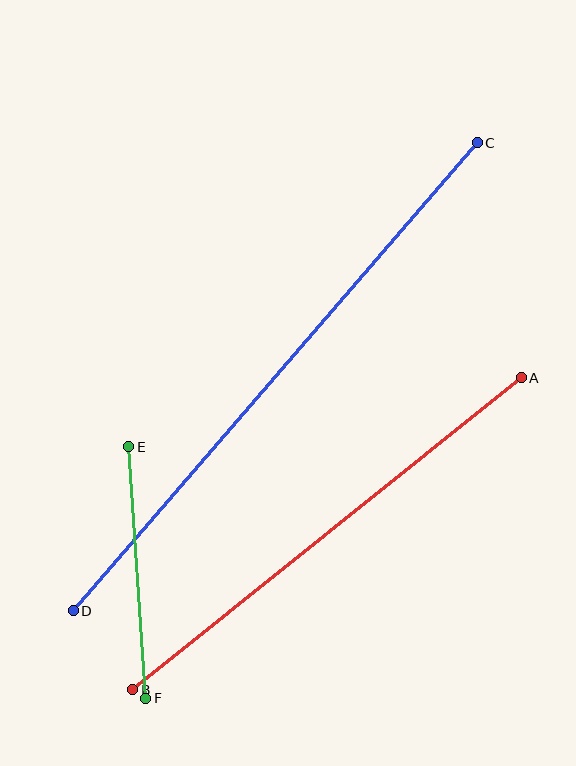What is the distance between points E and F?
The distance is approximately 252 pixels.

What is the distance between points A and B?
The distance is approximately 498 pixels.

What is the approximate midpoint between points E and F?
The midpoint is at approximately (137, 573) pixels.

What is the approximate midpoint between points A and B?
The midpoint is at approximately (327, 534) pixels.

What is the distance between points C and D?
The distance is approximately 618 pixels.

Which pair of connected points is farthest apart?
Points C and D are farthest apart.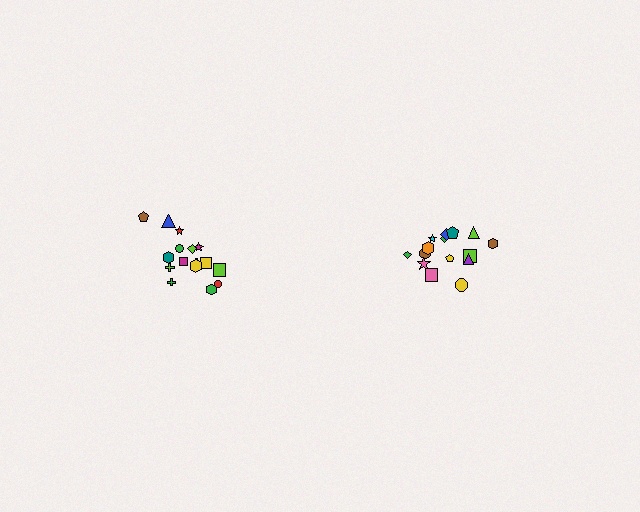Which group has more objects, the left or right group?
The left group.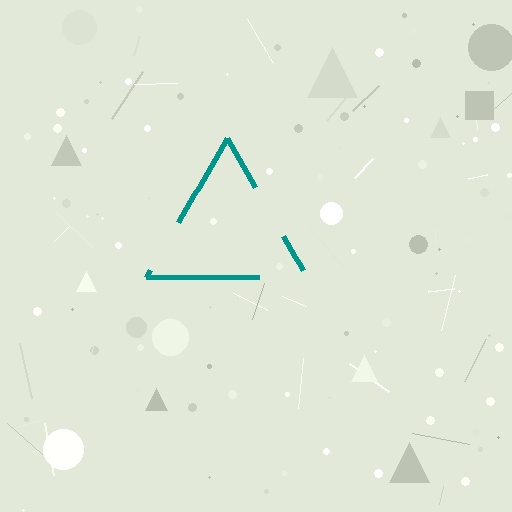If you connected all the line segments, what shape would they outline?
They would outline a triangle.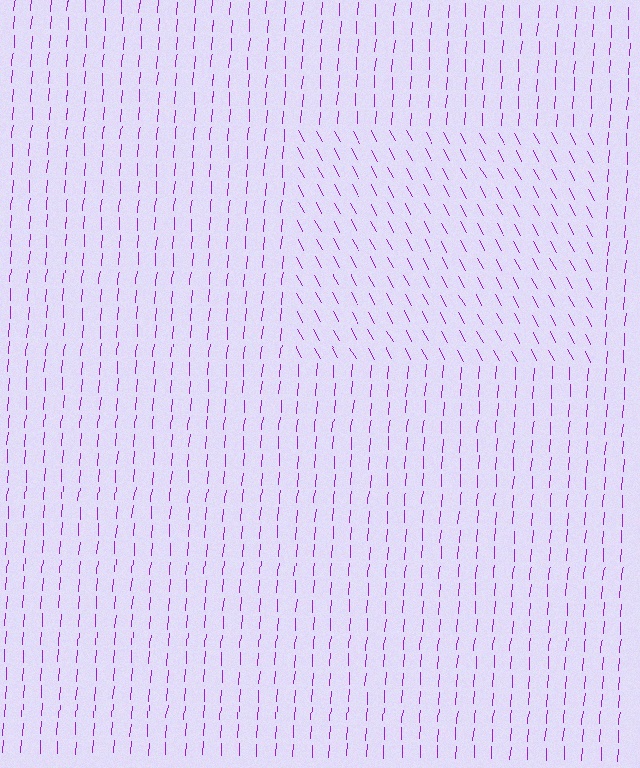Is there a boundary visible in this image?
Yes, there is a texture boundary formed by a change in line orientation.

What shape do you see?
I see a rectangle.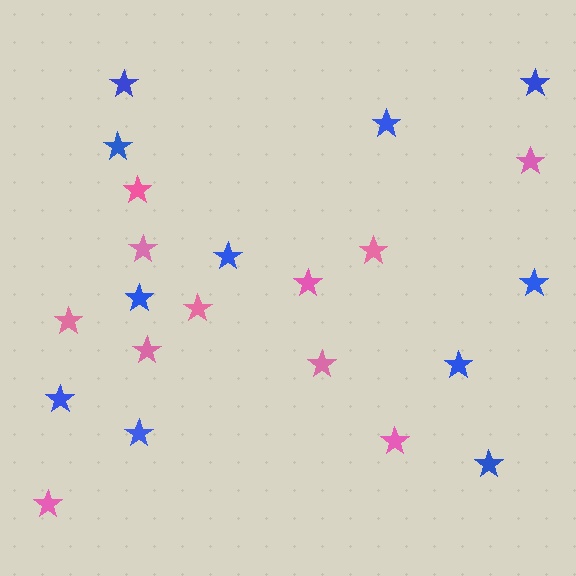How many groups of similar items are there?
There are 2 groups: one group of pink stars (11) and one group of blue stars (11).